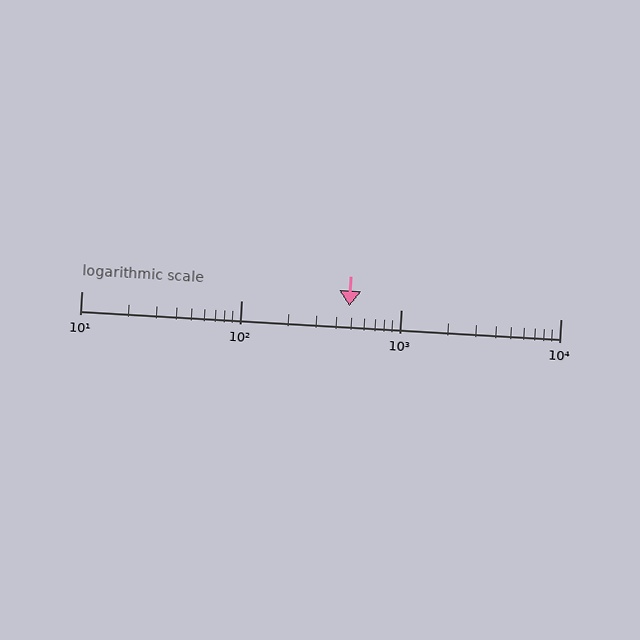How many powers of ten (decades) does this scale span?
The scale spans 3 decades, from 10 to 10000.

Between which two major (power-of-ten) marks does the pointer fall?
The pointer is between 100 and 1000.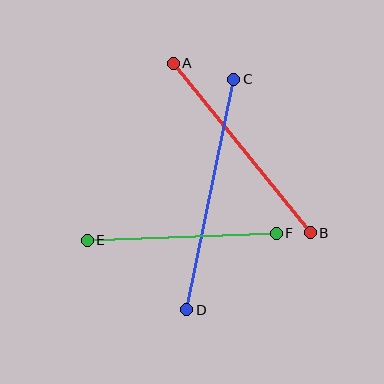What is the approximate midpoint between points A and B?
The midpoint is at approximately (242, 148) pixels.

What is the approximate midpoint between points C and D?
The midpoint is at approximately (210, 194) pixels.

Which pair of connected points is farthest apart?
Points C and D are farthest apart.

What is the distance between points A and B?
The distance is approximately 218 pixels.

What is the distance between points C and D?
The distance is approximately 235 pixels.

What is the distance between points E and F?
The distance is approximately 189 pixels.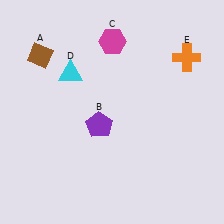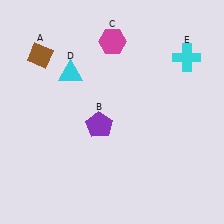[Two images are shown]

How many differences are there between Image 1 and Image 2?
There is 1 difference between the two images.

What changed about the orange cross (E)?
In Image 1, E is orange. In Image 2, it changed to cyan.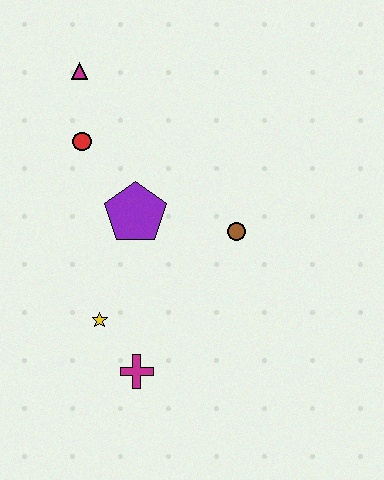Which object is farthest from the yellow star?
The magenta triangle is farthest from the yellow star.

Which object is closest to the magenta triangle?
The red circle is closest to the magenta triangle.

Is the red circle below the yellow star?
No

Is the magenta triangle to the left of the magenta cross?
Yes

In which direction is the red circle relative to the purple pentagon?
The red circle is above the purple pentagon.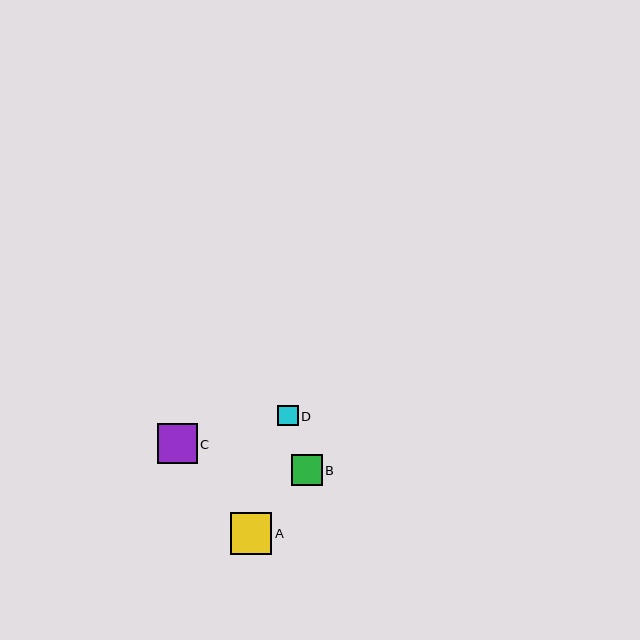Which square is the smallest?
Square D is the smallest with a size of approximately 20 pixels.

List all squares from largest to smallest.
From largest to smallest: A, C, B, D.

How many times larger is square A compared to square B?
Square A is approximately 1.4 times the size of square B.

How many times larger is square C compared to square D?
Square C is approximately 2.0 times the size of square D.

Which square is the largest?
Square A is the largest with a size of approximately 42 pixels.